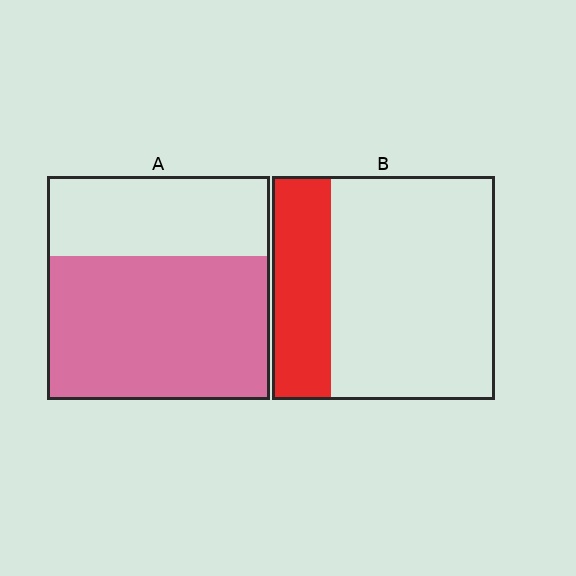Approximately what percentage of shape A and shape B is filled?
A is approximately 65% and B is approximately 25%.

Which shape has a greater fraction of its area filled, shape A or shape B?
Shape A.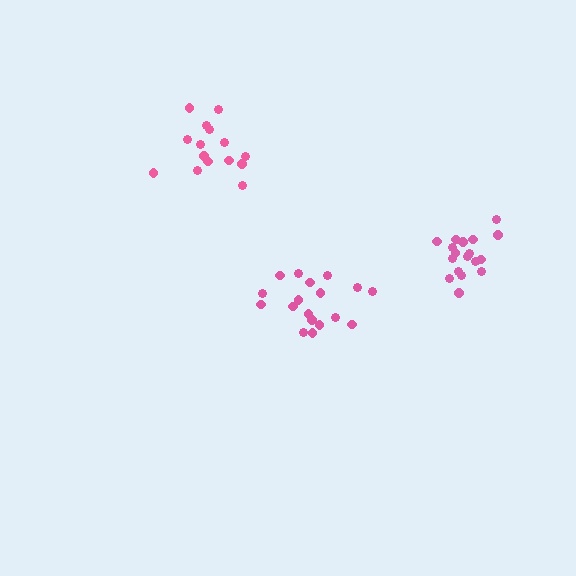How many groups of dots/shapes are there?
There are 3 groups.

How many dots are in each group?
Group 1: 18 dots, Group 2: 18 dots, Group 3: 15 dots (51 total).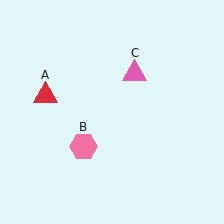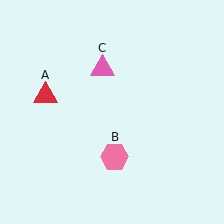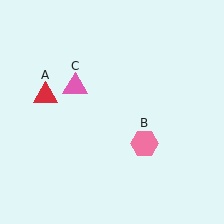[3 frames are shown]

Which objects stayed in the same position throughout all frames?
Red triangle (object A) remained stationary.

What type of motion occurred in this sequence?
The pink hexagon (object B), pink triangle (object C) rotated counterclockwise around the center of the scene.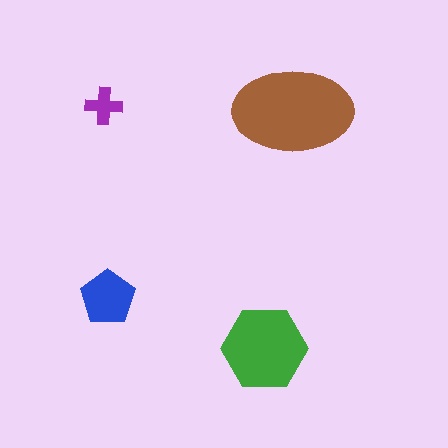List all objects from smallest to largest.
The purple cross, the blue pentagon, the green hexagon, the brown ellipse.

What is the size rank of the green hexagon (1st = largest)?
2nd.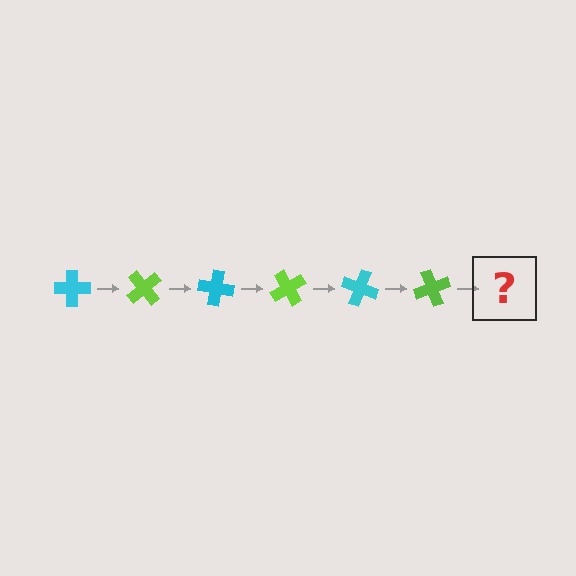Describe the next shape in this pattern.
It should be a cyan cross, rotated 300 degrees from the start.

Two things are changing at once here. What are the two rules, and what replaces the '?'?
The two rules are that it rotates 50 degrees each step and the color cycles through cyan and lime. The '?' should be a cyan cross, rotated 300 degrees from the start.